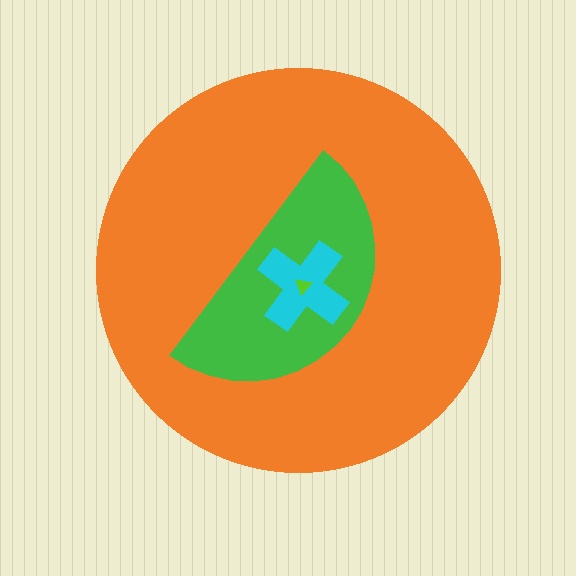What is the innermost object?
The lime triangle.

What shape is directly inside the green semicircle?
The cyan cross.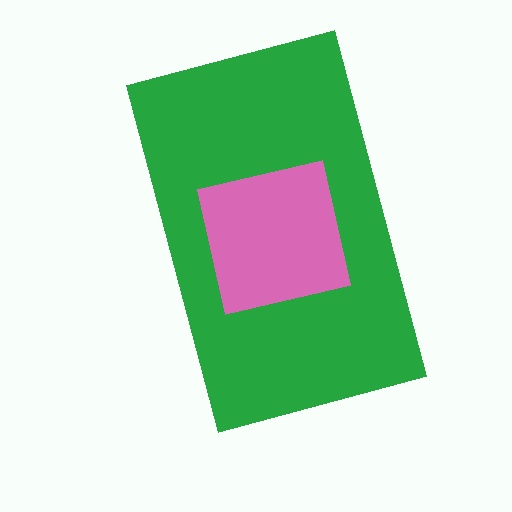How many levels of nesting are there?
2.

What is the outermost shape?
The green rectangle.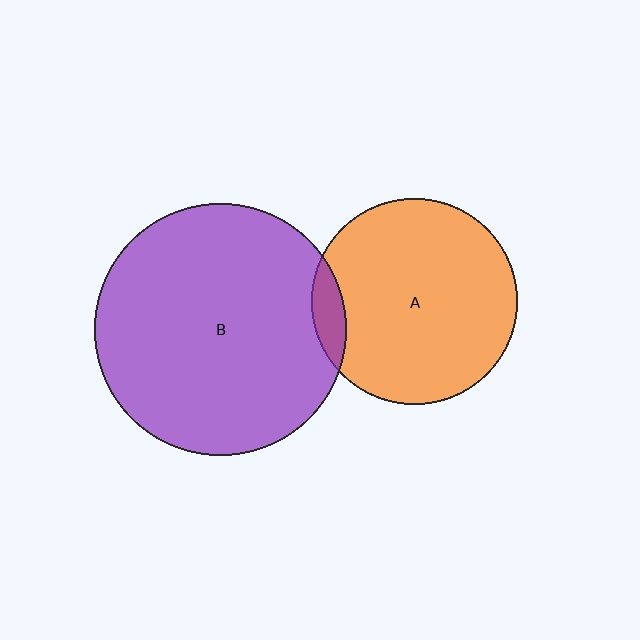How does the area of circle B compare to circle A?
Approximately 1.5 times.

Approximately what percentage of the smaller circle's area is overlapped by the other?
Approximately 10%.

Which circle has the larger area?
Circle B (purple).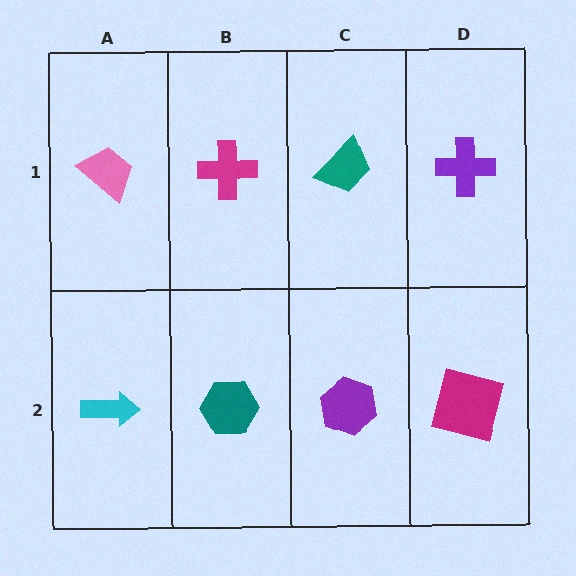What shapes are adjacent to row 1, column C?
A purple hexagon (row 2, column C), a magenta cross (row 1, column B), a purple cross (row 1, column D).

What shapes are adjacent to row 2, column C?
A teal trapezoid (row 1, column C), a teal hexagon (row 2, column B), a magenta square (row 2, column D).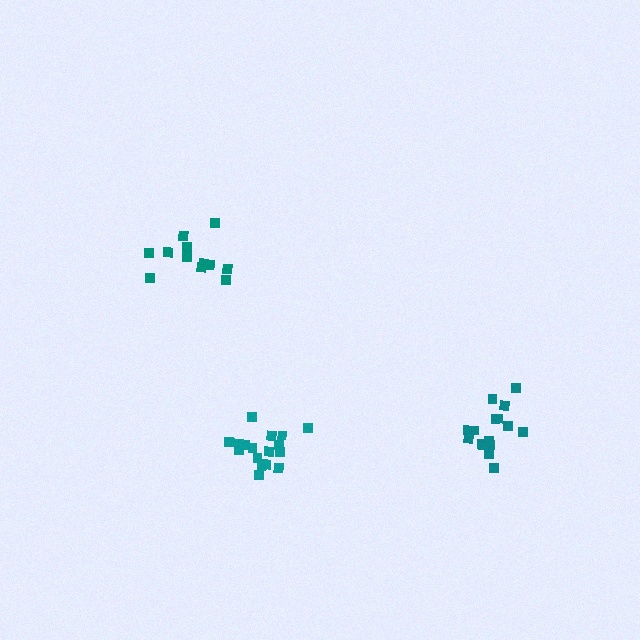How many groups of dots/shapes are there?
There are 3 groups.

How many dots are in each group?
Group 1: 17 dots, Group 2: 12 dots, Group 3: 16 dots (45 total).